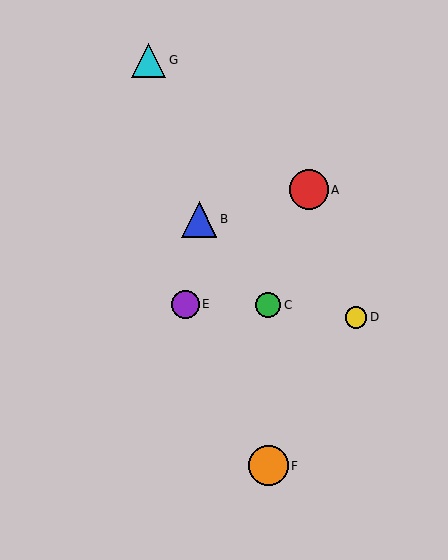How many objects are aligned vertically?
2 objects (C, F) are aligned vertically.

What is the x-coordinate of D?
Object D is at x≈356.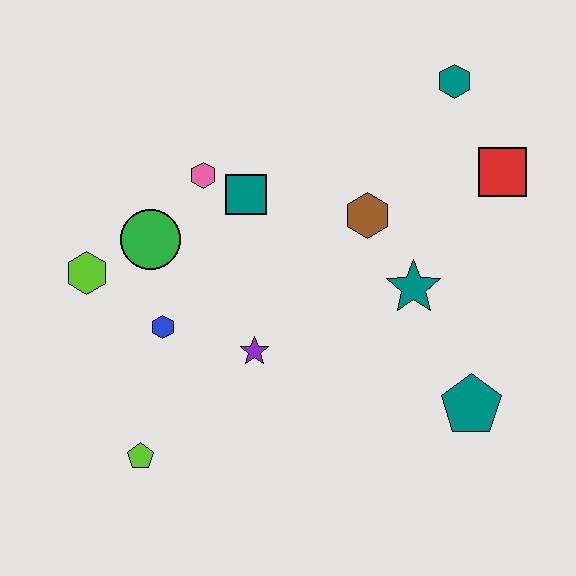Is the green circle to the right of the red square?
No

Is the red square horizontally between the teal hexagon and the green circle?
No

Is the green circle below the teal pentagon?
No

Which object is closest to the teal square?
The pink hexagon is closest to the teal square.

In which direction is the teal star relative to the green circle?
The teal star is to the right of the green circle.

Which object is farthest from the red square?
The lime pentagon is farthest from the red square.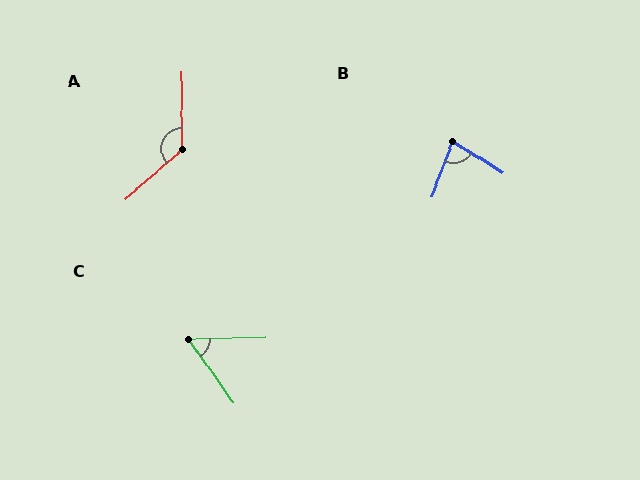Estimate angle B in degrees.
Approximately 80 degrees.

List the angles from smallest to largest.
C (56°), B (80°), A (131°).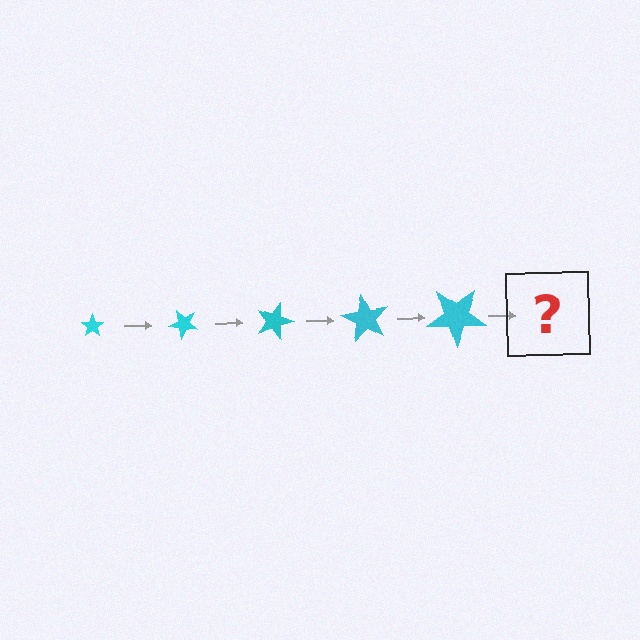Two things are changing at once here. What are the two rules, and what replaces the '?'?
The two rules are that the star grows larger each step and it rotates 45 degrees each step. The '?' should be a star, larger than the previous one and rotated 225 degrees from the start.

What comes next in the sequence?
The next element should be a star, larger than the previous one and rotated 225 degrees from the start.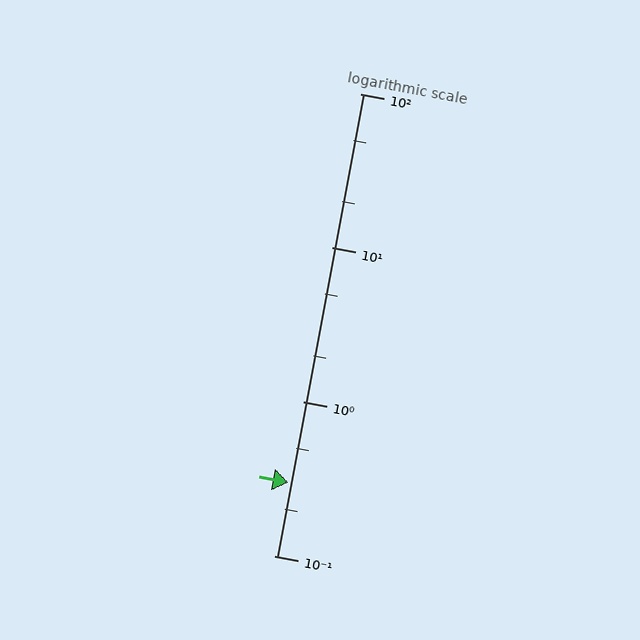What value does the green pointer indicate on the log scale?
The pointer indicates approximately 0.3.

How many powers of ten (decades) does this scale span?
The scale spans 3 decades, from 0.1 to 100.